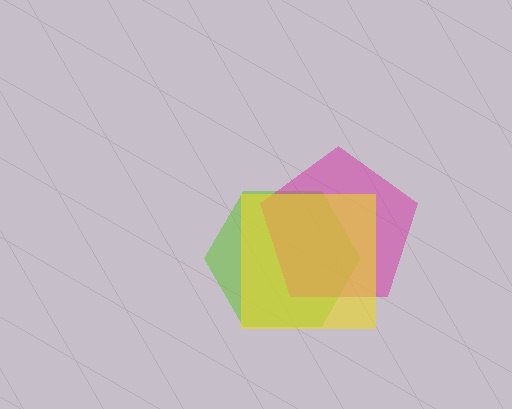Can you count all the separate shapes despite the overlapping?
Yes, there are 3 separate shapes.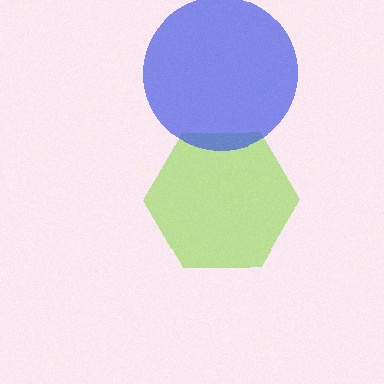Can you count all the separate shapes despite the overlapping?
Yes, there are 2 separate shapes.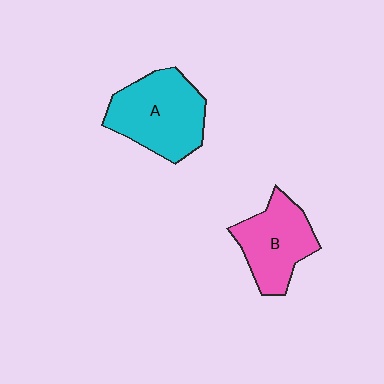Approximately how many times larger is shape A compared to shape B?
Approximately 1.2 times.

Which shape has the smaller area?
Shape B (pink).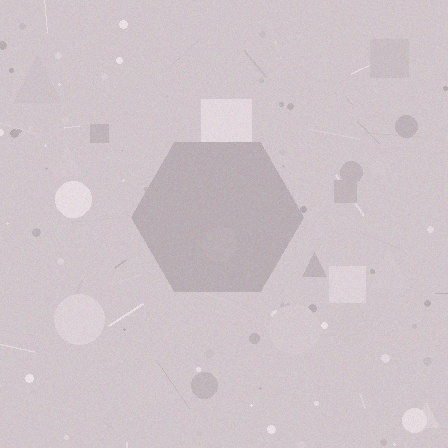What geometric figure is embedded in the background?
A hexagon is embedded in the background.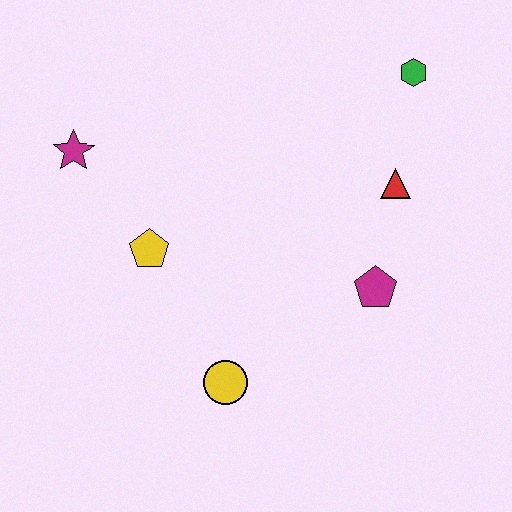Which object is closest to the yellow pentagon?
The magenta star is closest to the yellow pentagon.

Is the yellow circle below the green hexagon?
Yes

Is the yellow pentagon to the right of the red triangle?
No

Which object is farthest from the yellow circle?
The green hexagon is farthest from the yellow circle.